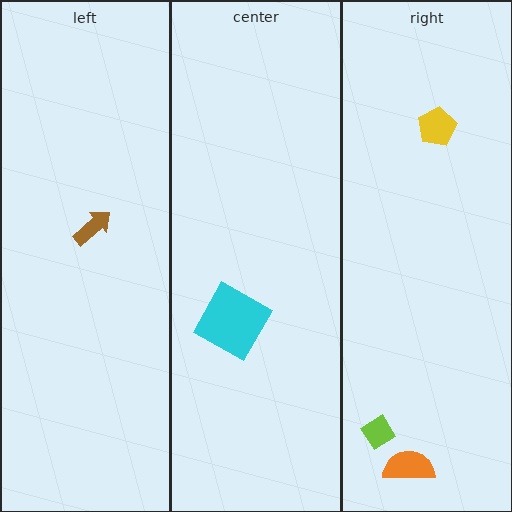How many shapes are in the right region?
3.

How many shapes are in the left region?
1.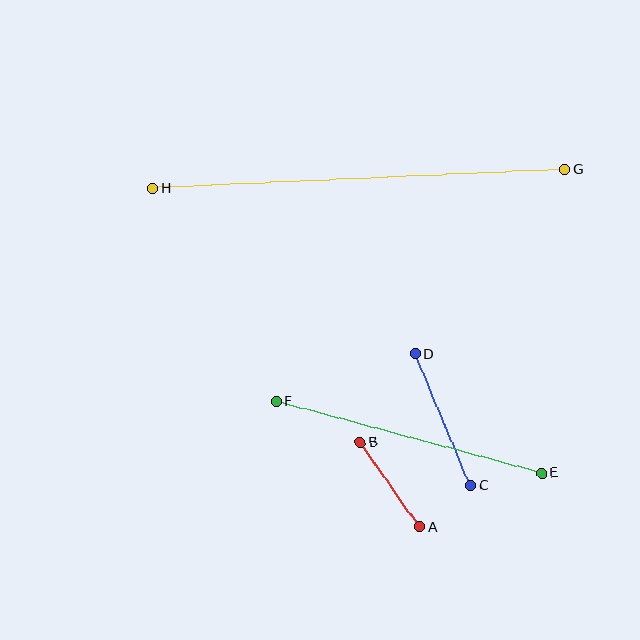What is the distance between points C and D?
The distance is approximately 143 pixels.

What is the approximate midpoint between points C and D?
The midpoint is at approximately (443, 420) pixels.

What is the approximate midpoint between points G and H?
The midpoint is at approximately (359, 179) pixels.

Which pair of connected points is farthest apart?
Points G and H are farthest apart.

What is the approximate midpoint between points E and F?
The midpoint is at approximately (409, 437) pixels.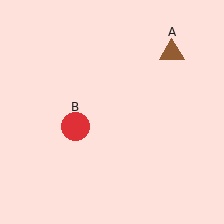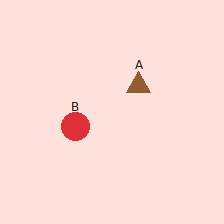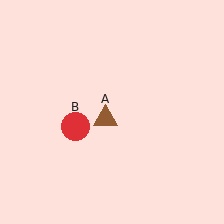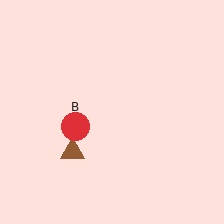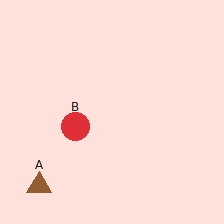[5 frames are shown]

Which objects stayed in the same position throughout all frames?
Red circle (object B) remained stationary.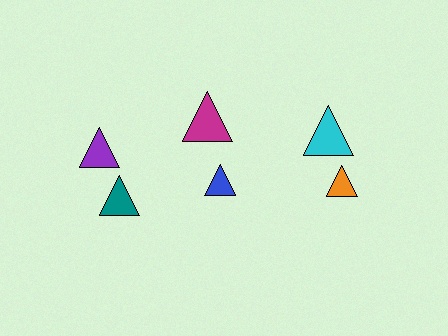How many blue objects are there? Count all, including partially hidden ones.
There is 1 blue object.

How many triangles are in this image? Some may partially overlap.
There are 6 triangles.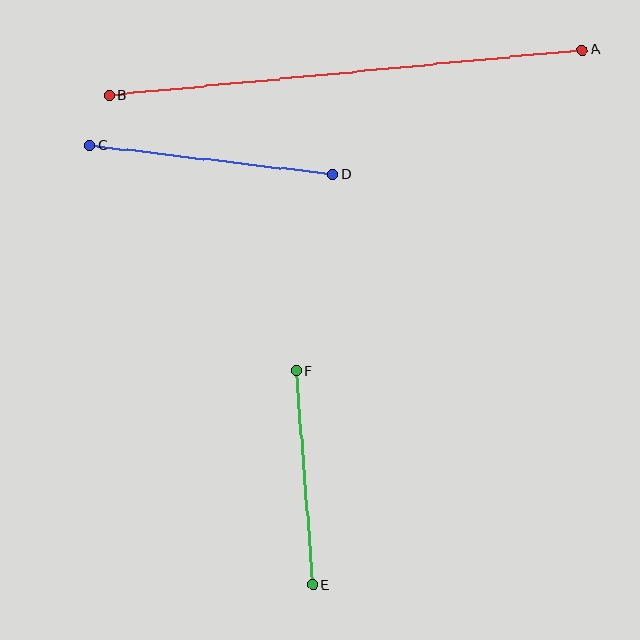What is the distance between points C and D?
The distance is approximately 245 pixels.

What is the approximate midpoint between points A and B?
The midpoint is at approximately (346, 72) pixels.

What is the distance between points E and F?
The distance is approximately 214 pixels.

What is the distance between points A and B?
The distance is approximately 475 pixels.